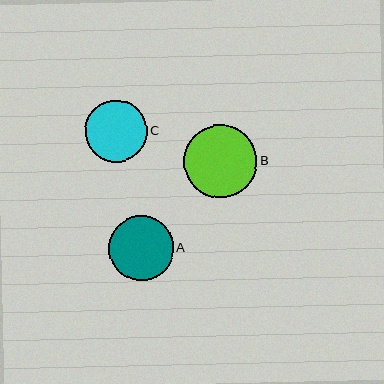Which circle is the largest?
Circle B is the largest with a size of approximately 73 pixels.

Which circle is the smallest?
Circle C is the smallest with a size of approximately 62 pixels.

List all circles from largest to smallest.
From largest to smallest: B, A, C.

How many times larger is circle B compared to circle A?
Circle B is approximately 1.1 times the size of circle A.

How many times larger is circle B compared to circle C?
Circle B is approximately 1.2 times the size of circle C.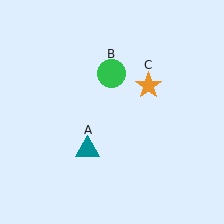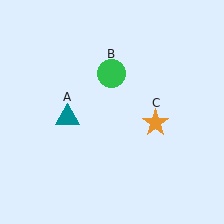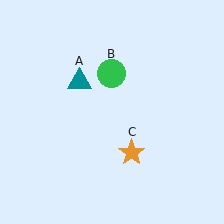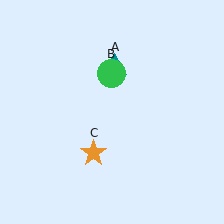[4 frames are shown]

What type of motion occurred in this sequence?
The teal triangle (object A), orange star (object C) rotated clockwise around the center of the scene.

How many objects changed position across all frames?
2 objects changed position: teal triangle (object A), orange star (object C).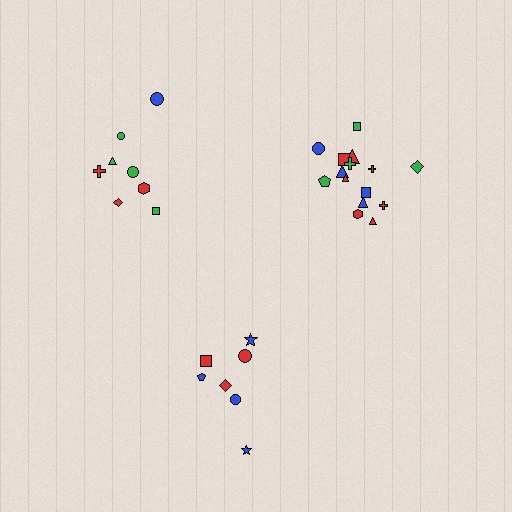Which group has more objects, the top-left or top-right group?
The top-right group.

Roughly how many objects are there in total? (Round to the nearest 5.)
Roughly 30 objects in total.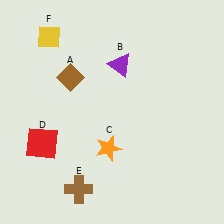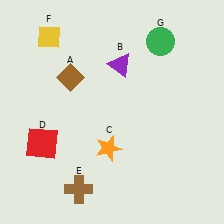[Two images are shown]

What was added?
A green circle (G) was added in Image 2.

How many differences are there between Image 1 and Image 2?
There is 1 difference between the two images.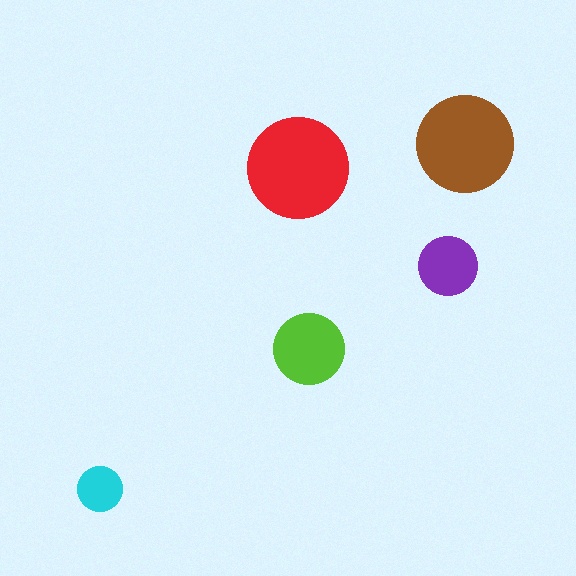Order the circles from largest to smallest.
the red one, the brown one, the lime one, the purple one, the cyan one.